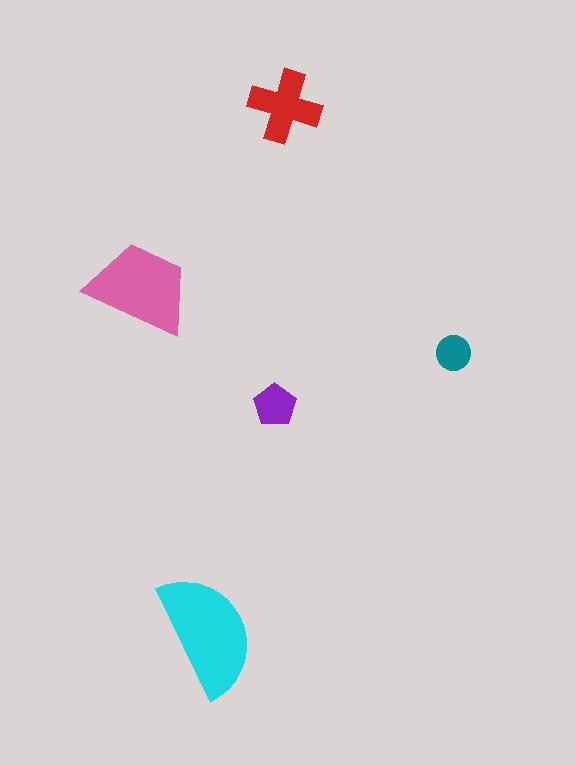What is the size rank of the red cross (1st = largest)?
3rd.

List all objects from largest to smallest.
The cyan semicircle, the pink trapezoid, the red cross, the purple pentagon, the teal circle.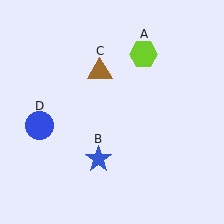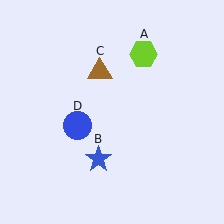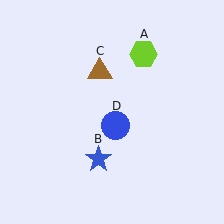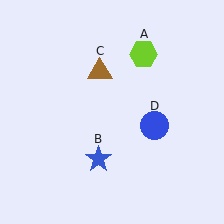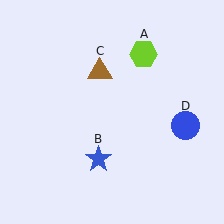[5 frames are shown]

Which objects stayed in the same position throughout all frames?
Lime hexagon (object A) and blue star (object B) and brown triangle (object C) remained stationary.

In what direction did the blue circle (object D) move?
The blue circle (object D) moved right.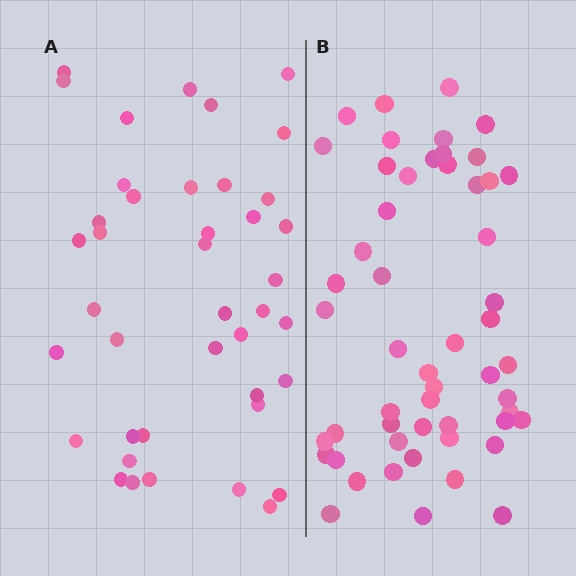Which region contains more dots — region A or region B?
Region B (the right region) has more dots.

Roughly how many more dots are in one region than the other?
Region B has roughly 12 or so more dots than region A.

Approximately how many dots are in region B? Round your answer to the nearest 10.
About 50 dots. (The exact count is 53, which rounds to 50.)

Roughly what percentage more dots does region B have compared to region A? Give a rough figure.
About 30% more.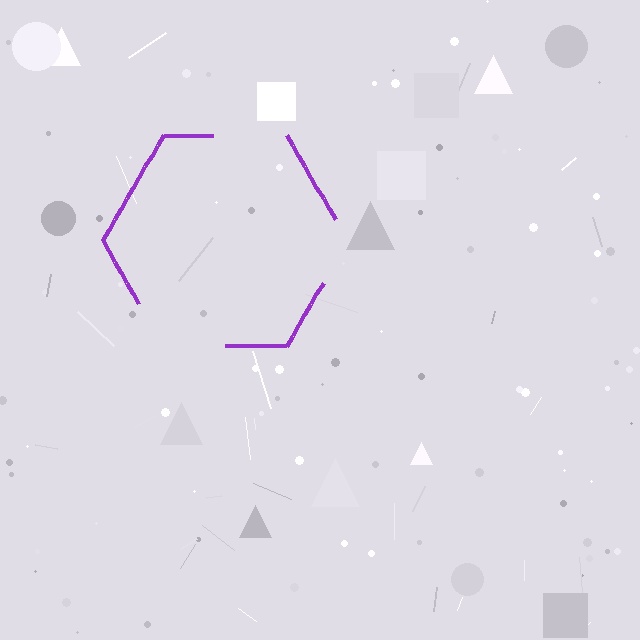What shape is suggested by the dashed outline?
The dashed outline suggests a hexagon.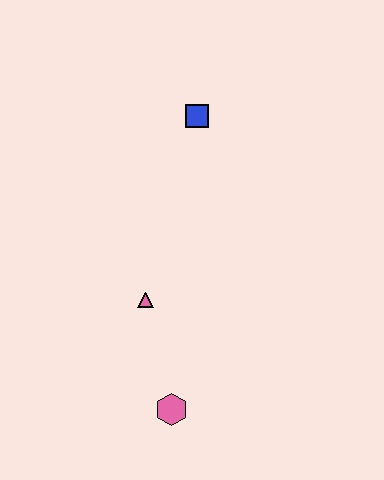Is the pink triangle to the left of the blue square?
Yes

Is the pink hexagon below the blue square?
Yes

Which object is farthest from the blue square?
The pink hexagon is farthest from the blue square.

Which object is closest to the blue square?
The pink triangle is closest to the blue square.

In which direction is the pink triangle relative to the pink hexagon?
The pink triangle is above the pink hexagon.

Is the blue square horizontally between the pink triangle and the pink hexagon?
No